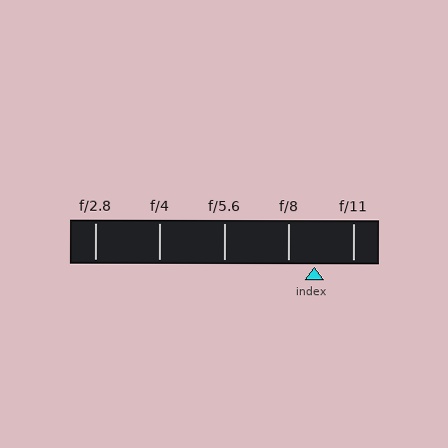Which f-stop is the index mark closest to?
The index mark is closest to f/8.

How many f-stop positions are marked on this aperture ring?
There are 5 f-stop positions marked.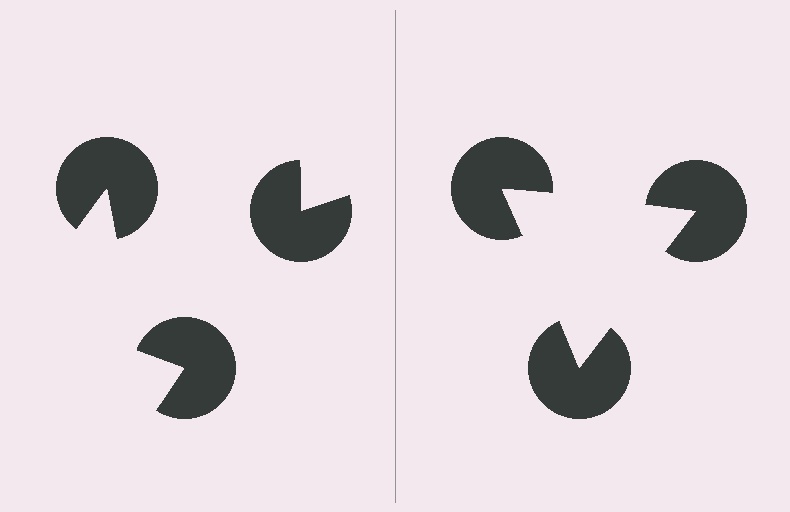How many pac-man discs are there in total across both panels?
6 — 3 on each side.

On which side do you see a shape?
An illusory triangle appears on the right side. On the left side the wedge cuts are rotated, so no coherent shape forms.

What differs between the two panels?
The pac-man discs are positioned identically on both sides; only the wedge orientations differ. On the right they align to a triangle; on the left they are misaligned.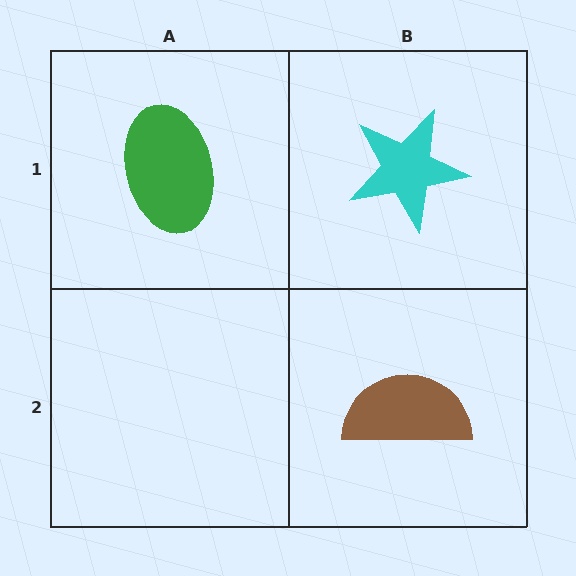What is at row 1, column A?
A green ellipse.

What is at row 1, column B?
A cyan star.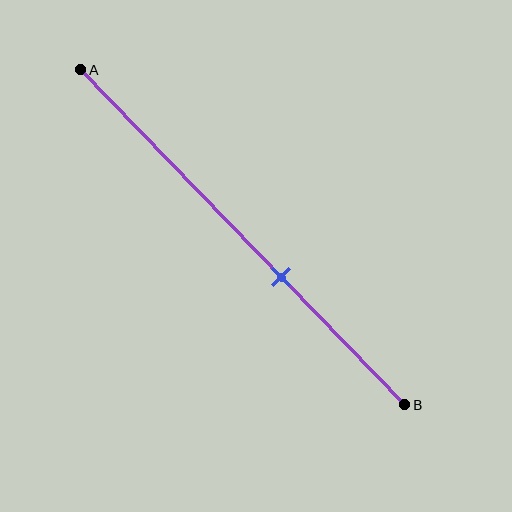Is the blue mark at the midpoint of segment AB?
No, the mark is at about 60% from A, not at the 50% midpoint.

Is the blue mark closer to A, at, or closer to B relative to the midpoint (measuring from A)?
The blue mark is closer to point B than the midpoint of segment AB.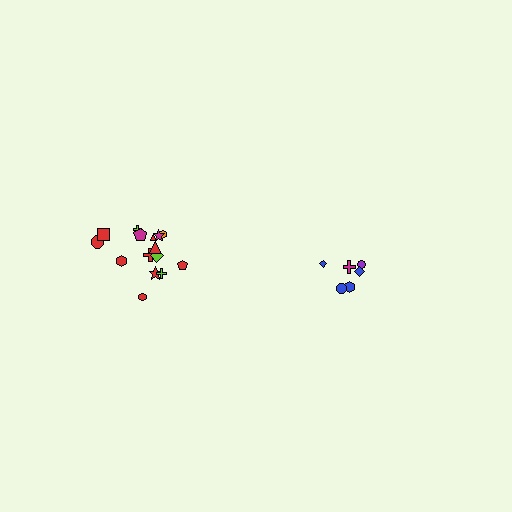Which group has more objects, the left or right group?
The left group.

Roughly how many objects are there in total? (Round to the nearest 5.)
Roughly 20 objects in total.